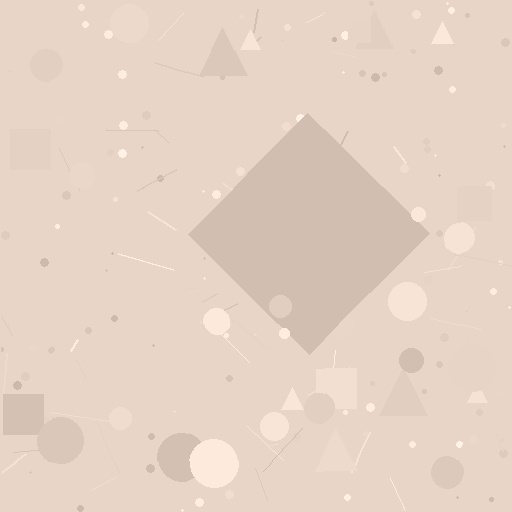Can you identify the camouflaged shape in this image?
The camouflaged shape is a diamond.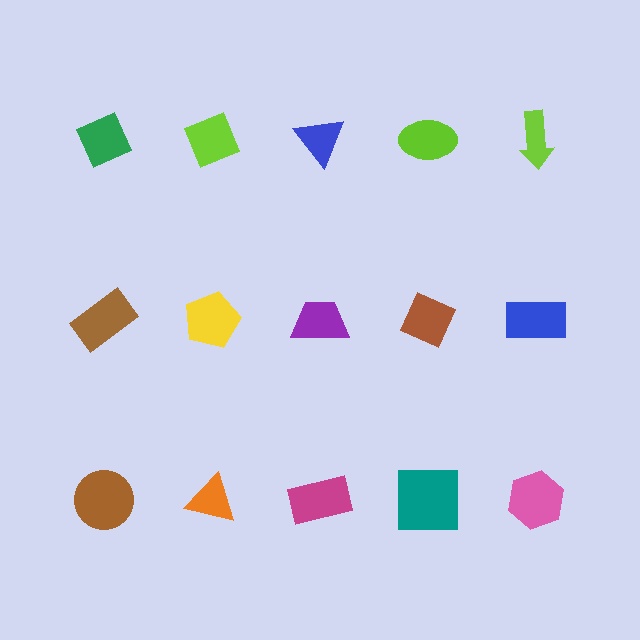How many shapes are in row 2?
5 shapes.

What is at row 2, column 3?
A purple trapezoid.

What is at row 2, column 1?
A brown rectangle.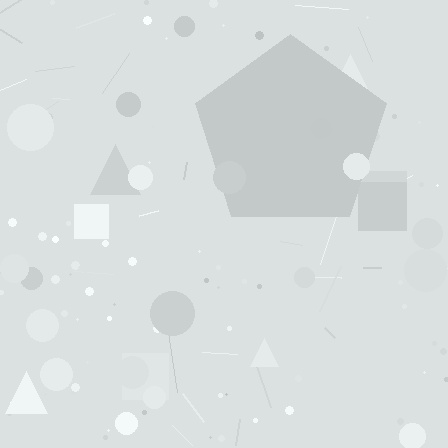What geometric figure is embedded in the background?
A pentagon is embedded in the background.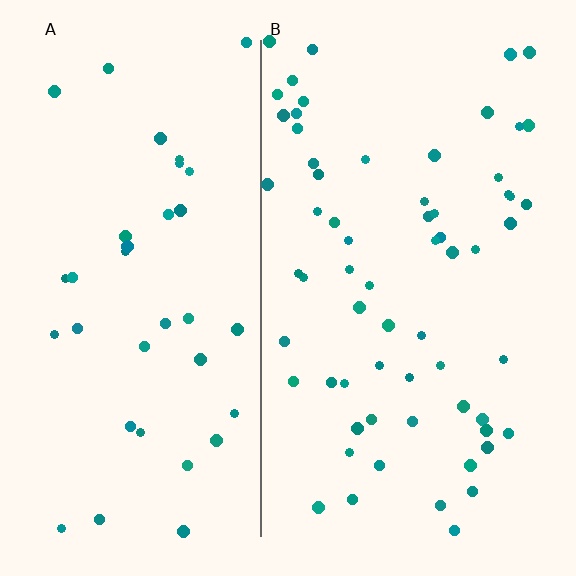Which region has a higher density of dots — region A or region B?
B (the right).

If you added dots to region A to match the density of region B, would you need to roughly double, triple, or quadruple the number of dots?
Approximately double.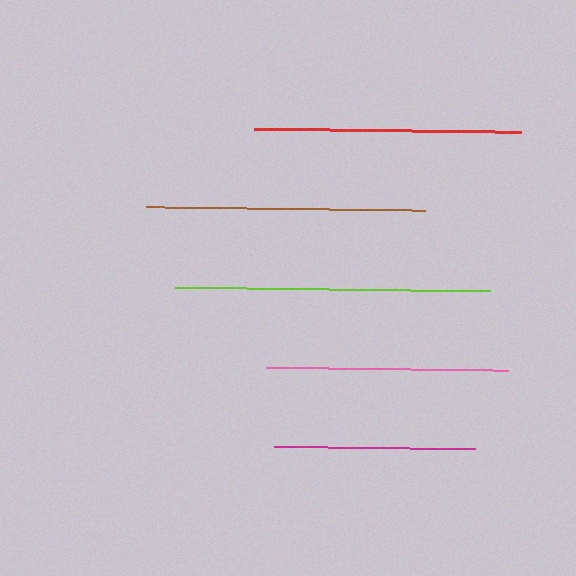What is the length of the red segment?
The red segment is approximately 267 pixels long.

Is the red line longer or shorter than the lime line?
The lime line is longer than the red line.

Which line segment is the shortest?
The magenta line is the shortest at approximately 201 pixels.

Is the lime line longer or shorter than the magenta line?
The lime line is longer than the magenta line.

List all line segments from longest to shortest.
From longest to shortest: lime, brown, red, pink, magenta.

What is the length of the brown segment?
The brown segment is approximately 279 pixels long.